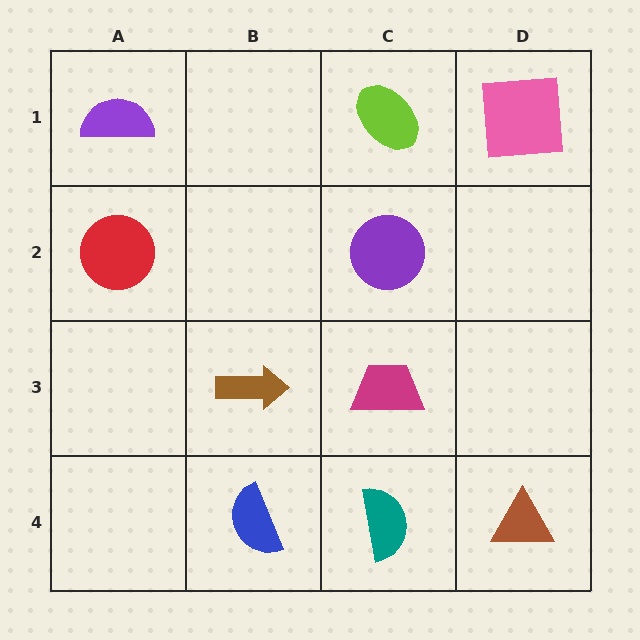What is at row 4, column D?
A brown triangle.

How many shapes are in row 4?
3 shapes.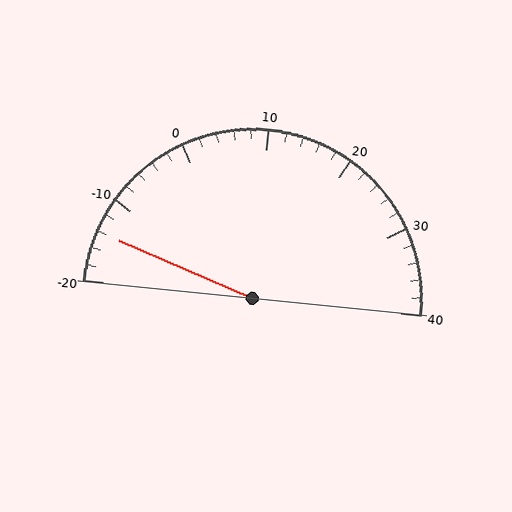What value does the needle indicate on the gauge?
The needle indicates approximately -14.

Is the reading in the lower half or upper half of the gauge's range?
The reading is in the lower half of the range (-20 to 40).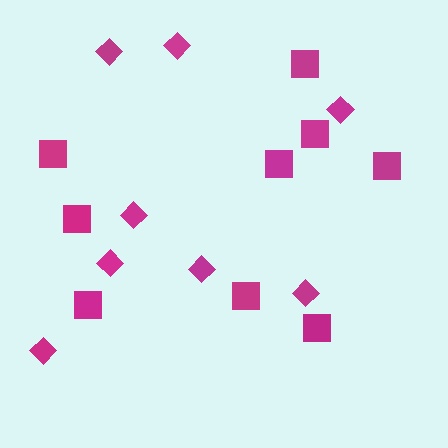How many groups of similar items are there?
There are 2 groups: one group of squares (9) and one group of diamonds (8).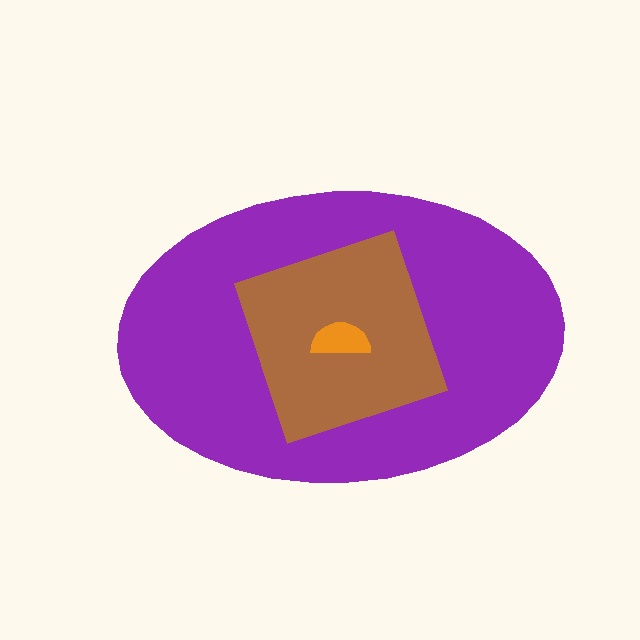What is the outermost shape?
The purple ellipse.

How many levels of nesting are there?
3.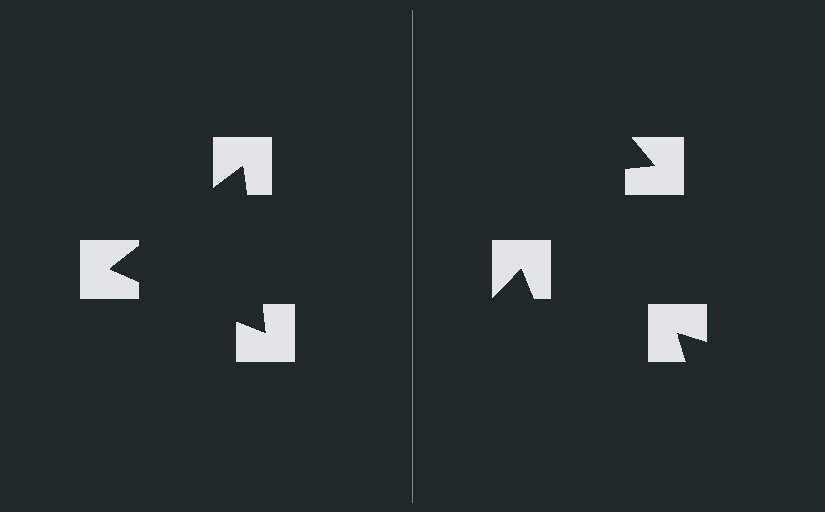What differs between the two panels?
The notched squares are positioned identically on both sides; only the wedge orientations differ. On the left they align to a triangle; on the right they are misaligned.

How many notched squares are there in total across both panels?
6 — 3 on each side.